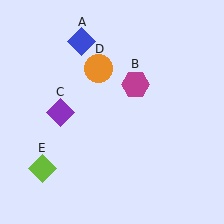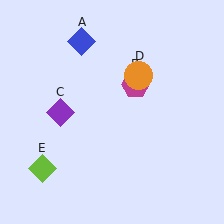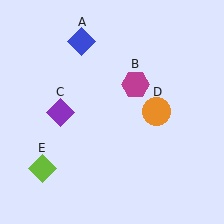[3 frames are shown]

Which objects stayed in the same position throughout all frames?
Blue diamond (object A) and magenta hexagon (object B) and purple diamond (object C) and lime diamond (object E) remained stationary.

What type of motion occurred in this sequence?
The orange circle (object D) rotated clockwise around the center of the scene.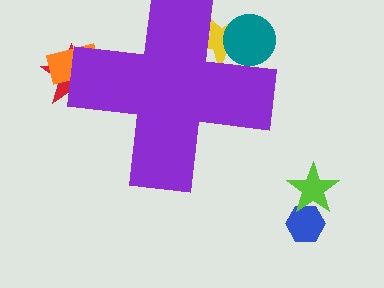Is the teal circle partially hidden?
Yes, the teal circle is partially hidden behind the purple cross.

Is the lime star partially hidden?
No, the lime star is fully visible.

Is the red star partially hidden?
Yes, the red star is partially hidden behind the purple cross.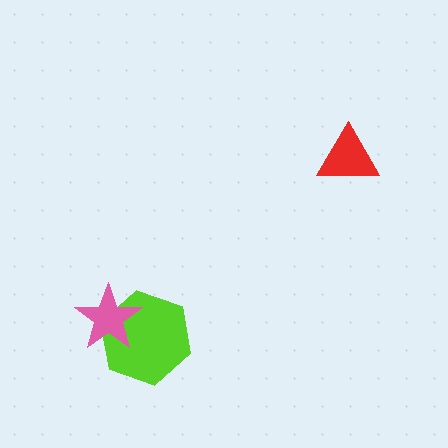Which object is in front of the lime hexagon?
The pink star is in front of the lime hexagon.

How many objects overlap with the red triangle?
0 objects overlap with the red triangle.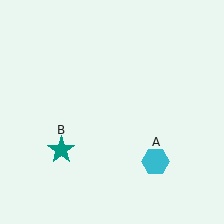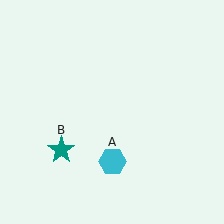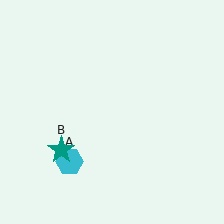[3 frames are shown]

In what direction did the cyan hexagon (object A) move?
The cyan hexagon (object A) moved left.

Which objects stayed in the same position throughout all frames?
Teal star (object B) remained stationary.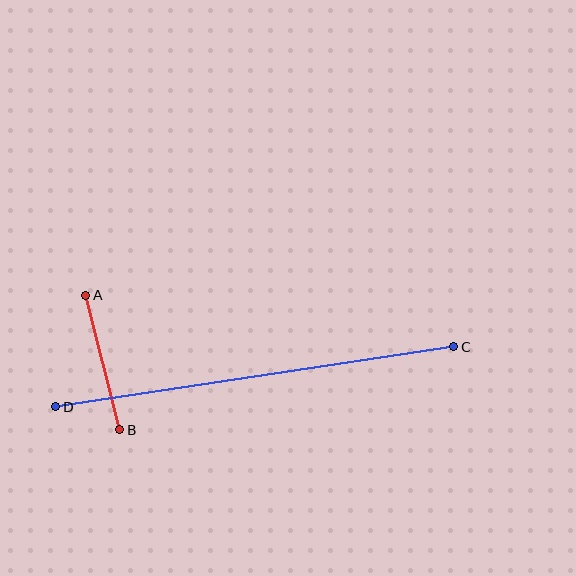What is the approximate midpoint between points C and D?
The midpoint is at approximately (255, 377) pixels.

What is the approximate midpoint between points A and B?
The midpoint is at approximately (103, 362) pixels.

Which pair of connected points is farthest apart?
Points C and D are farthest apart.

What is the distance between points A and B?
The distance is approximately 139 pixels.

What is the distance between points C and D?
The distance is approximately 403 pixels.